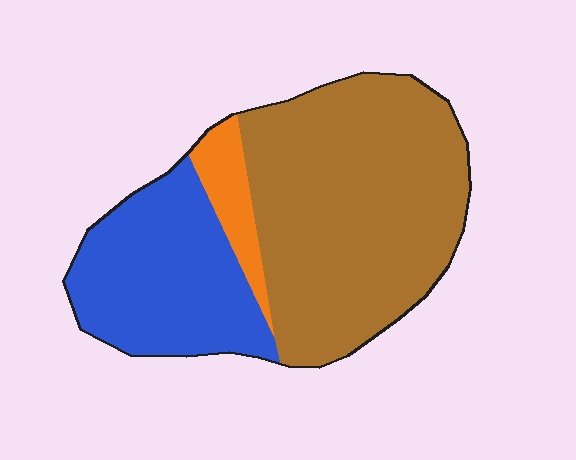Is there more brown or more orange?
Brown.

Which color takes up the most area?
Brown, at roughly 60%.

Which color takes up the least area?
Orange, at roughly 10%.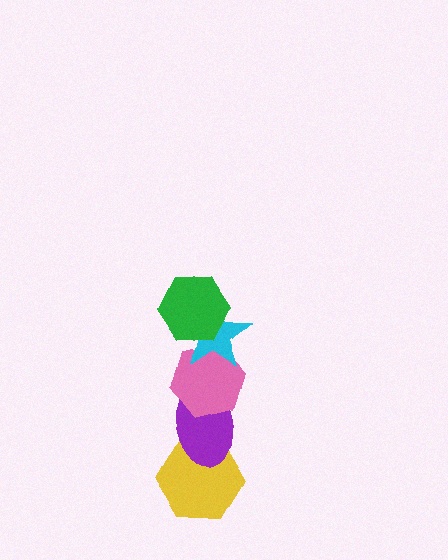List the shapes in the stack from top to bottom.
From top to bottom: the green hexagon, the cyan star, the pink hexagon, the purple ellipse, the yellow hexagon.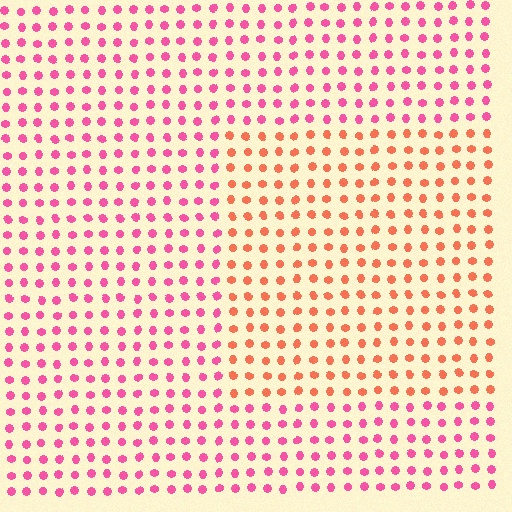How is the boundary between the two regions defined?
The boundary is defined purely by a slight shift in hue (about 42 degrees). Spacing, size, and orientation are identical on both sides.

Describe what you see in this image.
The image is filled with small pink elements in a uniform arrangement. A rectangle-shaped region is visible where the elements are tinted to a slightly different hue, forming a subtle color boundary.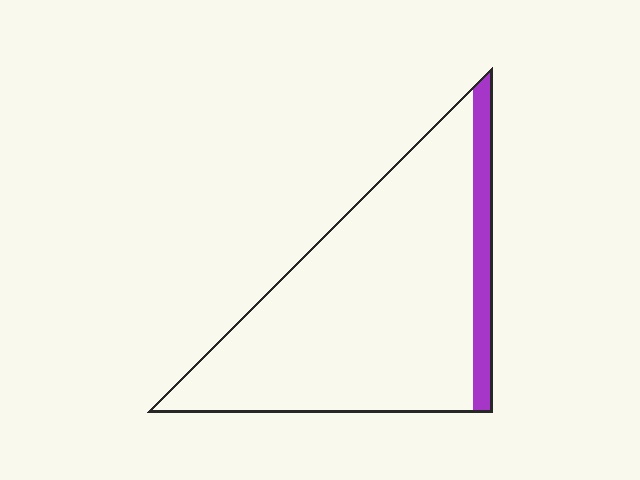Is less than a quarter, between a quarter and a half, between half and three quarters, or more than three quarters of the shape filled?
Less than a quarter.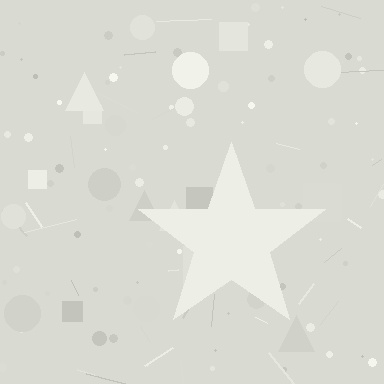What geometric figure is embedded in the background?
A star is embedded in the background.